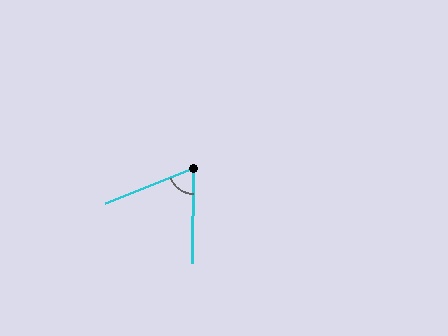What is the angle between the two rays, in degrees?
Approximately 68 degrees.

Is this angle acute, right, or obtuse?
It is acute.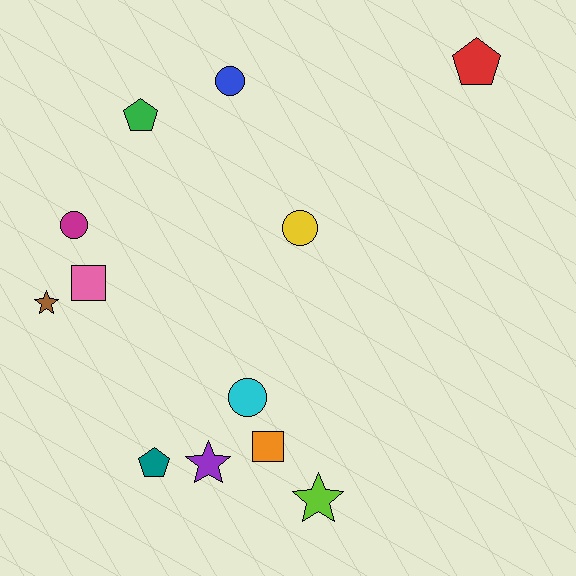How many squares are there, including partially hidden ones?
There are 2 squares.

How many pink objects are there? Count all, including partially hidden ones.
There is 1 pink object.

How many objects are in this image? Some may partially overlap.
There are 12 objects.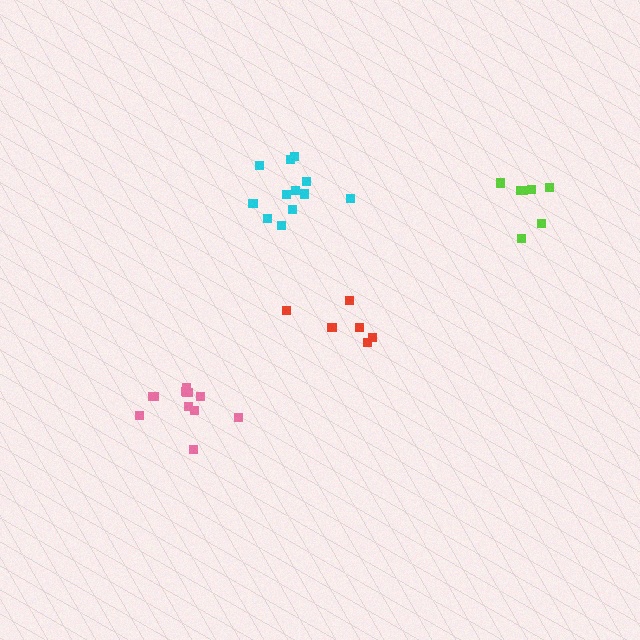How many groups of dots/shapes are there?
There are 4 groups.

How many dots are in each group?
Group 1: 12 dots, Group 2: 12 dots, Group 3: 7 dots, Group 4: 7 dots (38 total).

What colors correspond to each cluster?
The clusters are colored: cyan, pink, lime, red.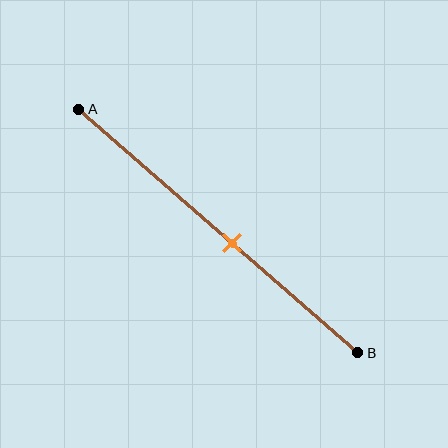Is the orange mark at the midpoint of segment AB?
No, the mark is at about 55% from A, not at the 50% midpoint.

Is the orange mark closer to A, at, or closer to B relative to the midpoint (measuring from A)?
The orange mark is closer to point B than the midpoint of segment AB.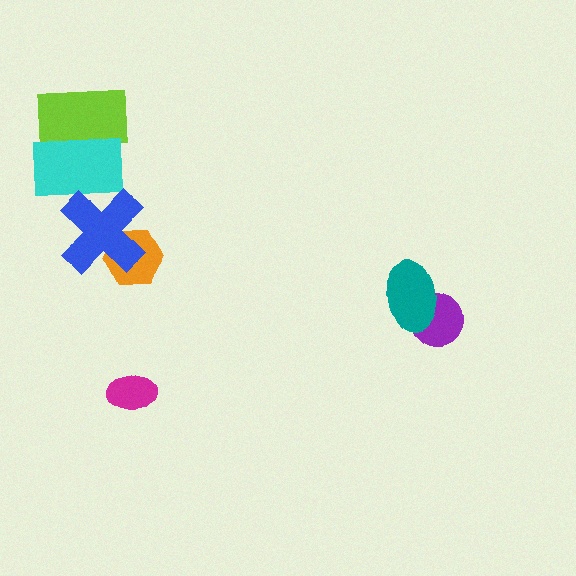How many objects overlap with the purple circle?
1 object overlaps with the purple circle.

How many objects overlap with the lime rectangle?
1 object overlaps with the lime rectangle.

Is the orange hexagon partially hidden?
Yes, it is partially covered by another shape.